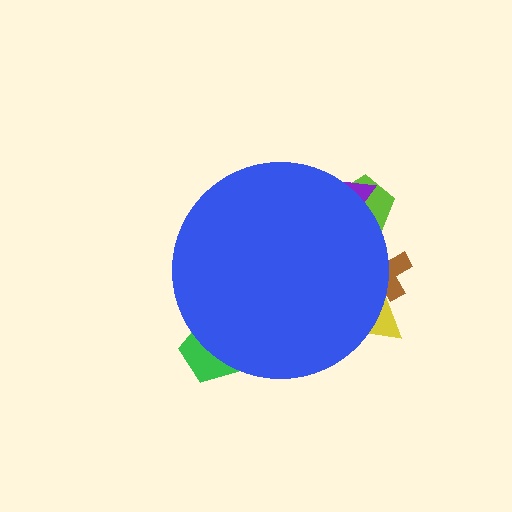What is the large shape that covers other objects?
A blue circle.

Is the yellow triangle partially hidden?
Yes, the yellow triangle is partially hidden behind the blue circle.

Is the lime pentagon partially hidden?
Yes, the lime pentagon is partially hidden behind the blue circle.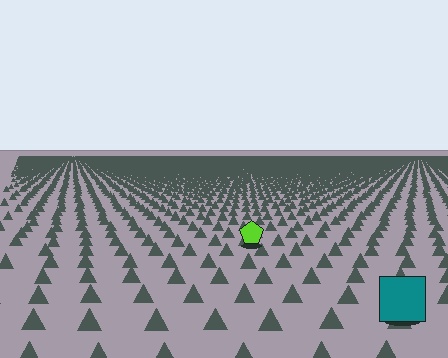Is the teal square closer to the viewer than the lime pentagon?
Yes. The teal square is closer — you can tell from the texture gradient: the ground texture is coarser near it.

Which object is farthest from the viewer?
The lime pentagon is farthest from the viewer. It appears smaller and the ground texture around it is denser.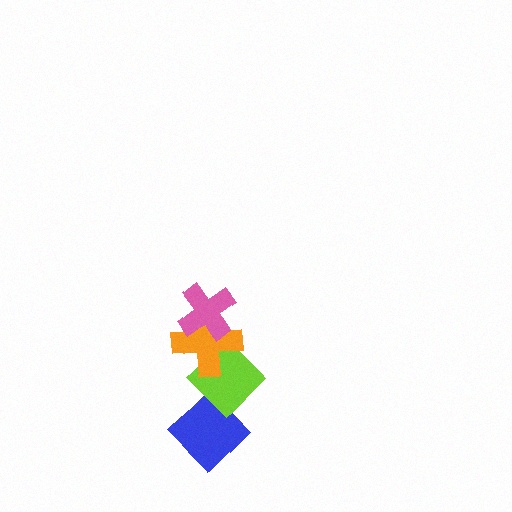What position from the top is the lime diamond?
The lime diamond is 3rd from the top.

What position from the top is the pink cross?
The pink cross is 1st from the top.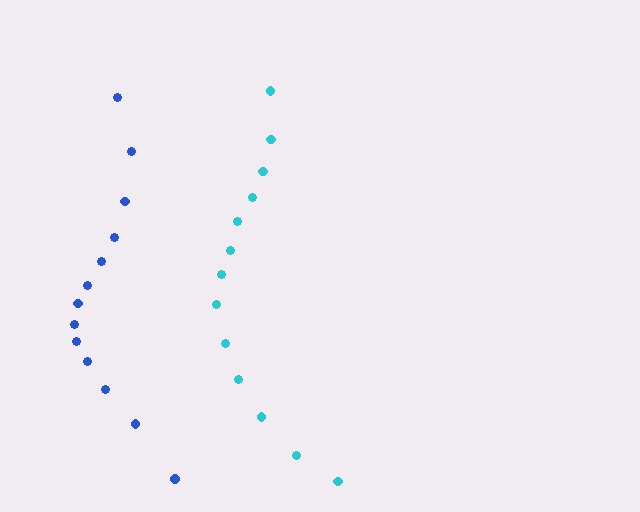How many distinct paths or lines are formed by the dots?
There are 2 distinct paths.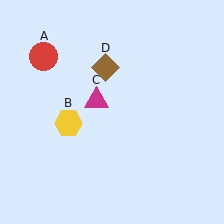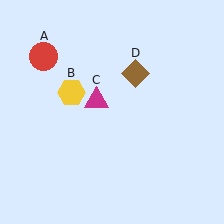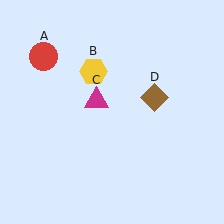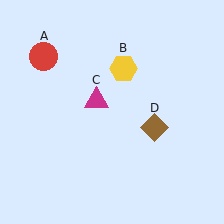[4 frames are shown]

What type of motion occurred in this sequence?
The yellow hexagon (object B), brown diamond (object D) rotated clockwise around the center of the scene.